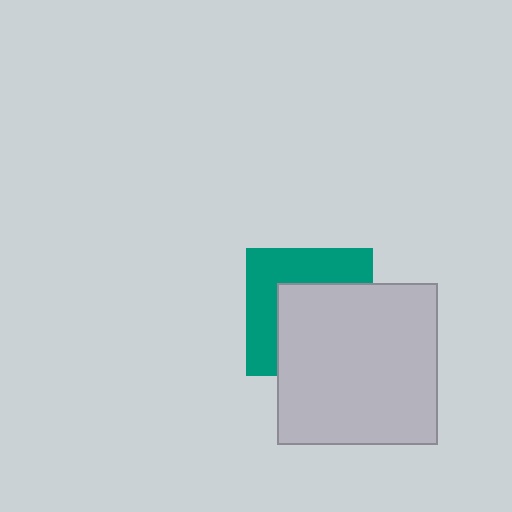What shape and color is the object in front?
The object in front is a light gray square.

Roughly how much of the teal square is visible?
About half of it is visible (roughly 46%).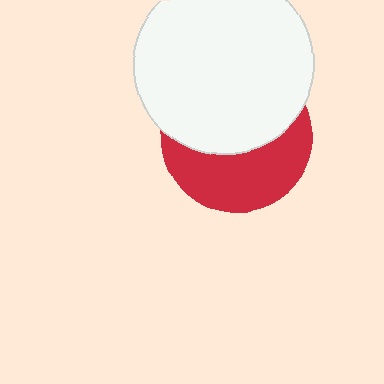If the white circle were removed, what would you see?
You would see the complete red circle.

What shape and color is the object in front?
The object in front is a white circle.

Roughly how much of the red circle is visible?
About half of it is visible (roughly 46%).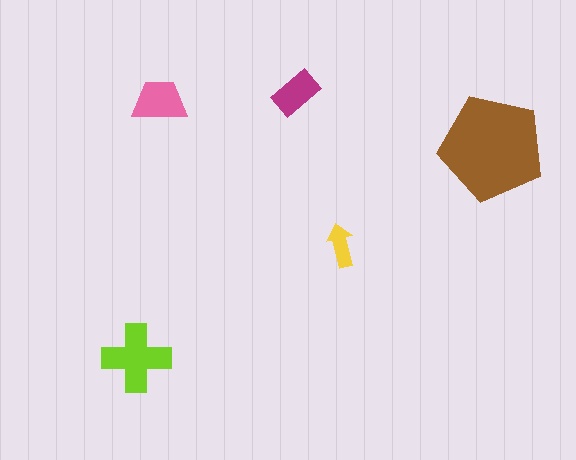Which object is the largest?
The brown pentagon.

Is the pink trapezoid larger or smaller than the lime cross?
Smaller.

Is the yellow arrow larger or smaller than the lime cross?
Smaller.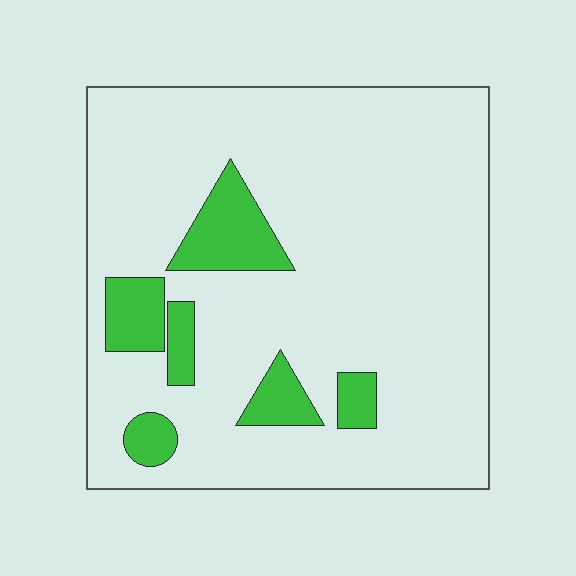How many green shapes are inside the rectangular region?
6.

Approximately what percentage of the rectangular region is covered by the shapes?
Approximately 15%.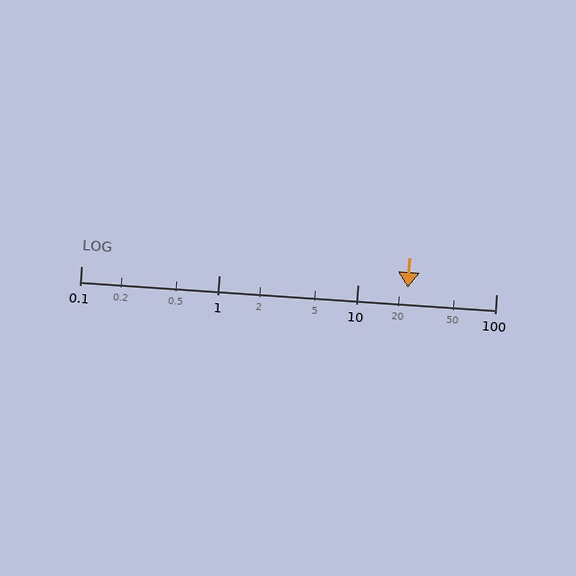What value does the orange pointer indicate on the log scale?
The pointer indicates approximately 23.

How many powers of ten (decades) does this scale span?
The scale spans 3 decades, from 0.1 to 100.